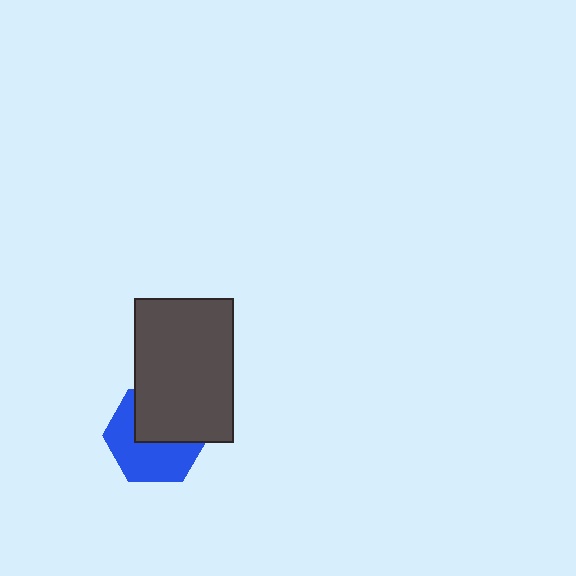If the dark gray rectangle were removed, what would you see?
You would see the complete blue hexagon.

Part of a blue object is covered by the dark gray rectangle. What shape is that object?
It is a hexagon.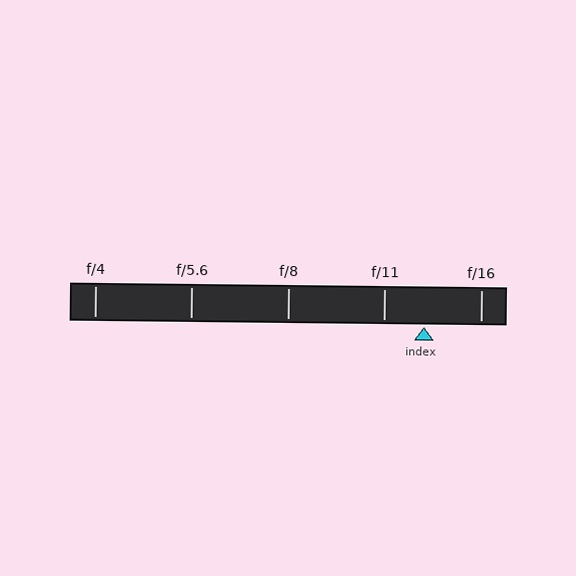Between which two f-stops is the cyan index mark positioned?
The index mark is between f/11 and f/16.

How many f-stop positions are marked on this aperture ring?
There are 5 f-stop positions marked.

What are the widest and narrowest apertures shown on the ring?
The widest aperture shown is f/4 and the narrowest is f/16.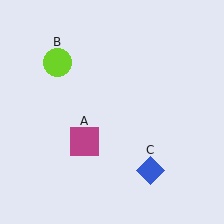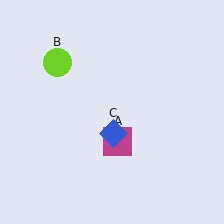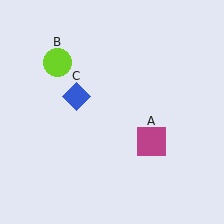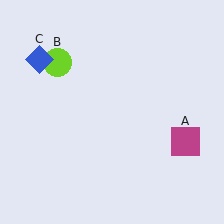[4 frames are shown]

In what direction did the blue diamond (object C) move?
The blue diamond (object C) moved up and to the left.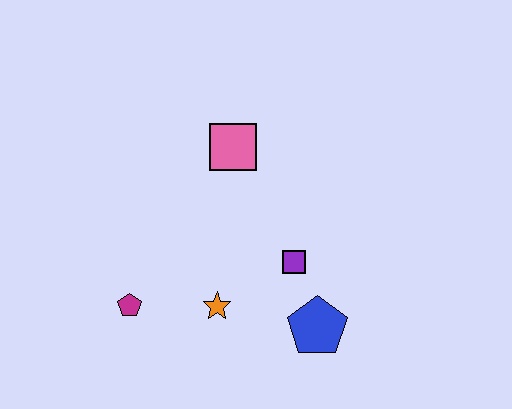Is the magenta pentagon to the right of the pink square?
No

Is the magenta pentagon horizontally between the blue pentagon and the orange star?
No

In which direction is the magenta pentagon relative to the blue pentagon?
The magenta pentagon is to the left of the blue pentagon.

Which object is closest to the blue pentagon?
The purple square is closest to the blue pentagon.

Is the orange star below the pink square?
Yes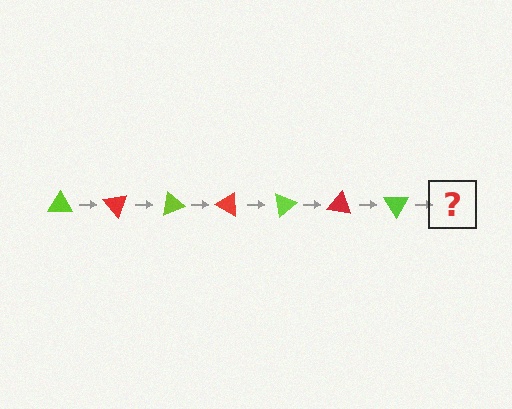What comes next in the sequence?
The next element should be a red triangle, rotated 350 degrees from the start.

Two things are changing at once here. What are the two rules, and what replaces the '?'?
The two rules are that it rotates 50 degrees each step and the color cycles through lime and red. The '?' should be a red triangle, rotated 350 degrees from the start.